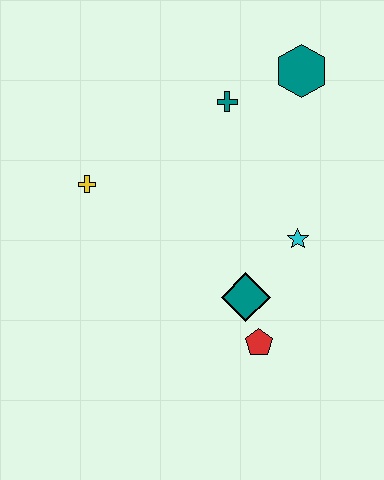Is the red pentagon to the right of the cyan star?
No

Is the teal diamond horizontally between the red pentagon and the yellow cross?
Yes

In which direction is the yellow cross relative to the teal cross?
The yellow cross is to the left of the teal cross.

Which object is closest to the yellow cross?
The teal cross is closest to the yellow cross.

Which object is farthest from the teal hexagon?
The red pentagon is farthest from the teal hexagon.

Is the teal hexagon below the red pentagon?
No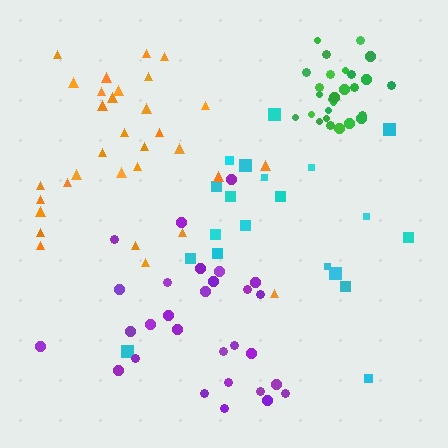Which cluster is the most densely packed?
Green.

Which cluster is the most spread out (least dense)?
Cyan.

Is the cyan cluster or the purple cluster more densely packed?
Purple.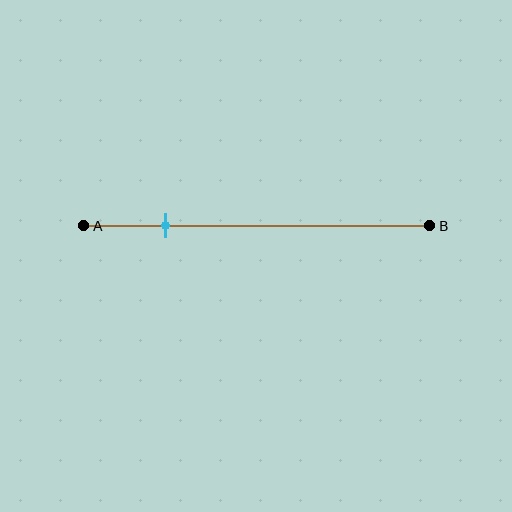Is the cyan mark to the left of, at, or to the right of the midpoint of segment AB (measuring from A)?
The cyan mark is to the left of the midpoint of segment AB.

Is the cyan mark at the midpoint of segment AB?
No, the mark is at about 25% from A, not at the 50% midpoint.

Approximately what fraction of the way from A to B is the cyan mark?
The cyan mark is approximately 25% of the way from A to B.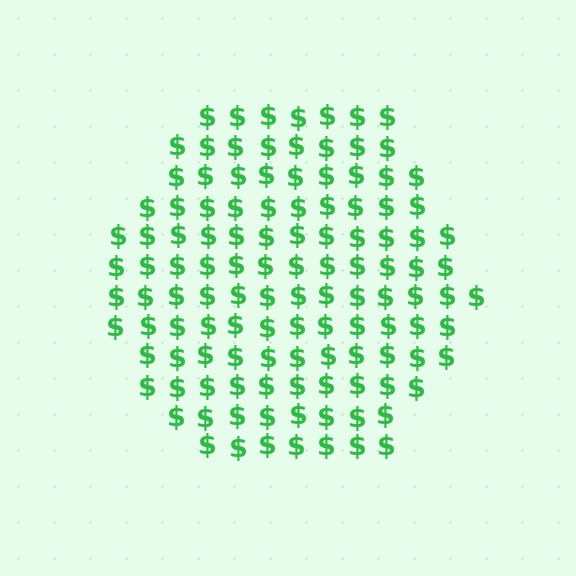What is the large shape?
The large shape is a hexagon.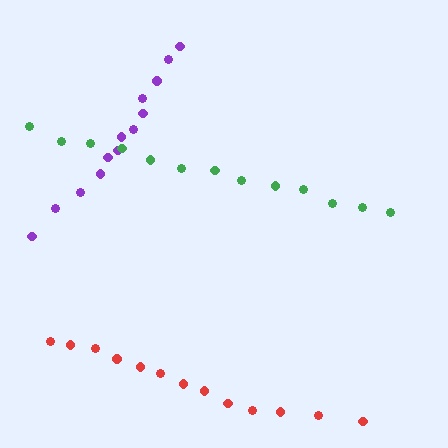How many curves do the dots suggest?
There are 3 distinct paths.